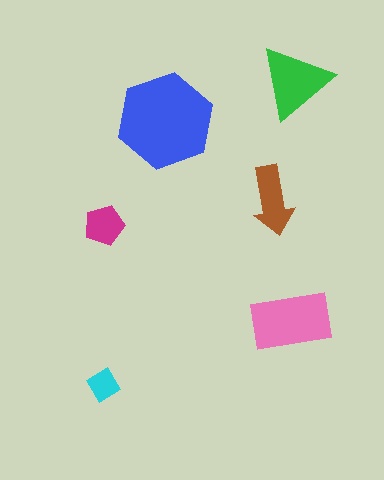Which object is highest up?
The green triangle is topmost.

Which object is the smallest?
The cyan diamond.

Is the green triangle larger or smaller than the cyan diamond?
Larger.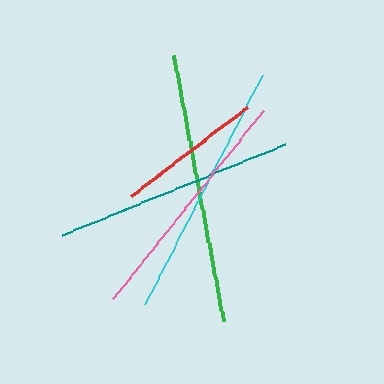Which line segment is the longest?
The green line is the longest at approximately 270 pixels.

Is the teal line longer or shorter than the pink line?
The pink line is longer than the teal line.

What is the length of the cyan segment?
The cyan segment is approximately 258 pixels long.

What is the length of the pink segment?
The pink segment is approximately 241 pixels long.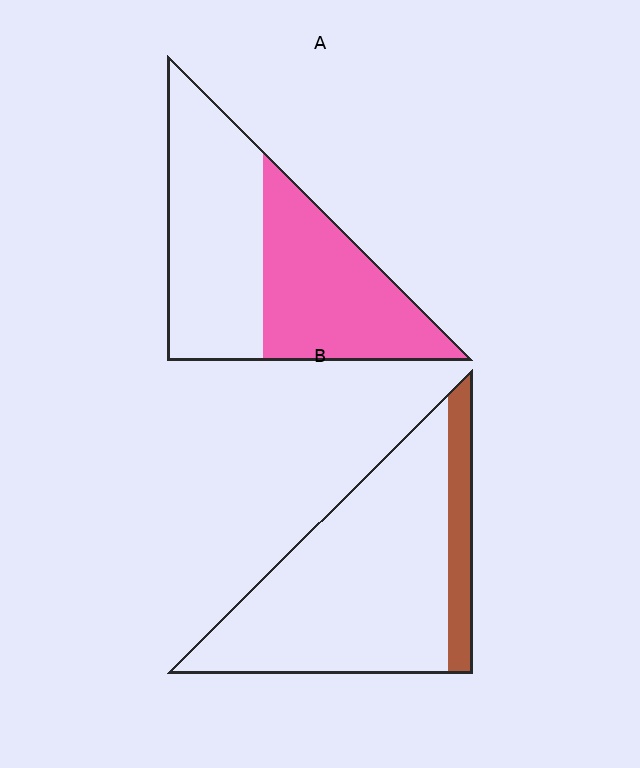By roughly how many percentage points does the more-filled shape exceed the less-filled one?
By roughly 30 percentage points (A over B).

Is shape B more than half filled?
No.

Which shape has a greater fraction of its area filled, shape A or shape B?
Shape A.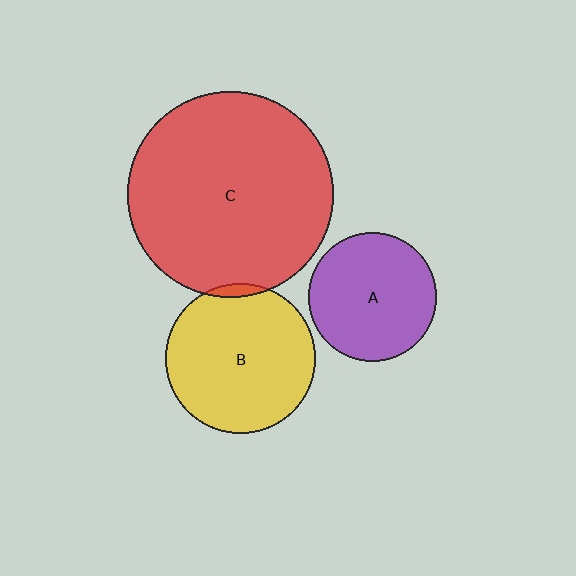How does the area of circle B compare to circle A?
Approximately 1.4 times.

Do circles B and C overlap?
Yes.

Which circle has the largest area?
Circle C (red).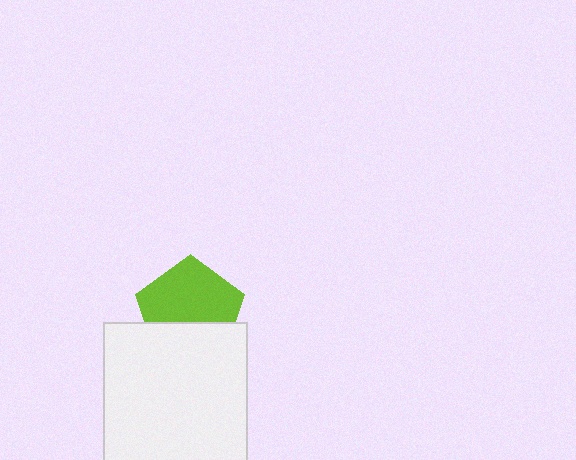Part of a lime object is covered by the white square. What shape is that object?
It is a pentagon.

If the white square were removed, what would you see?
You would see the complete lime pentagon.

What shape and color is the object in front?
The object in front is a white square.